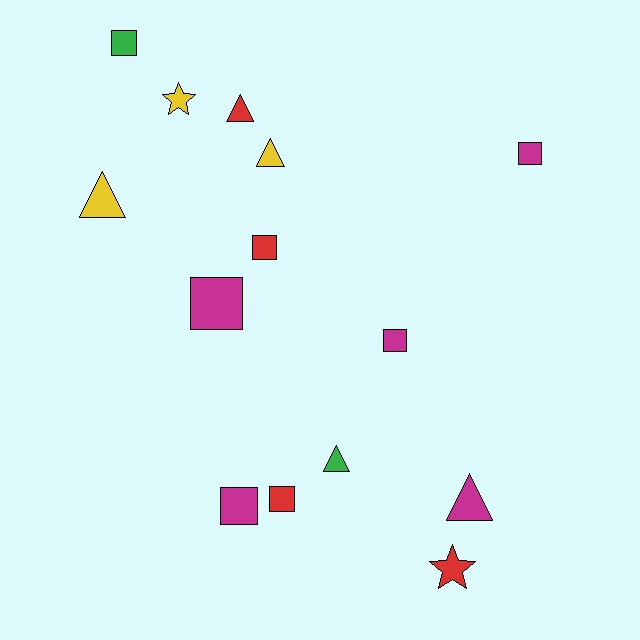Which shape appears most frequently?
Square, with 7 objects.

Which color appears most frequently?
Magenta, with 5 objects.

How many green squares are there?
There is 1 green square.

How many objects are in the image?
There are 14 objects.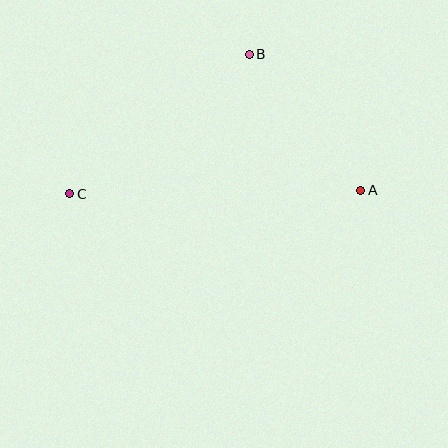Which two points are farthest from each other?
Points A and C are farthest from each other.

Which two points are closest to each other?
Points A and B are closest to each other.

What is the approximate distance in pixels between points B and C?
The distance between B and C is approximately 227 pixels.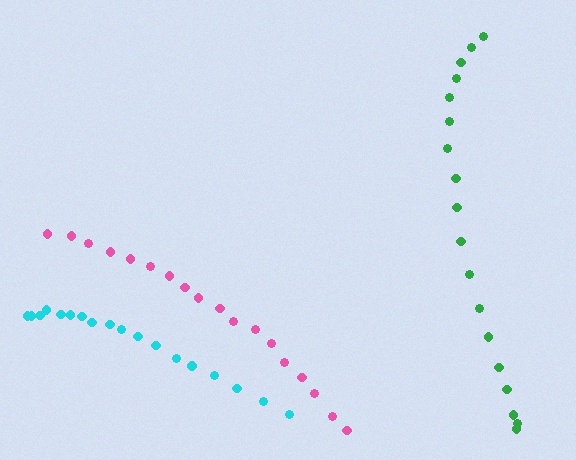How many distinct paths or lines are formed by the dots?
There are 3 distinct paths.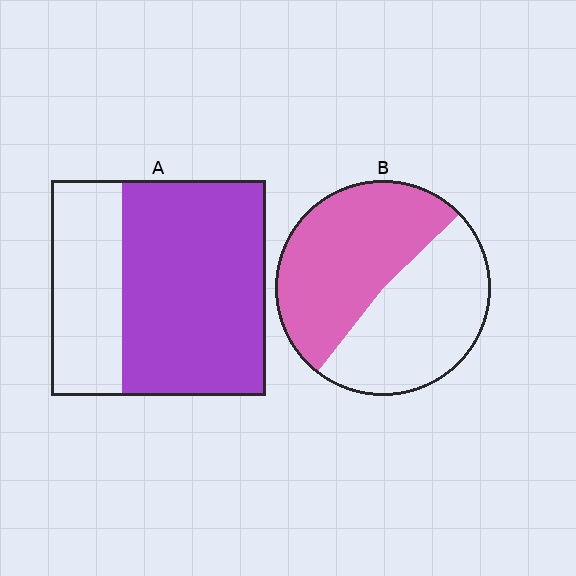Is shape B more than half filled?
Roughly half.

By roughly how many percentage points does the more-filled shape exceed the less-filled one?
By roughly 15 percentage points (A over B).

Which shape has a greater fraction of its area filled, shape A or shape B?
Shape A.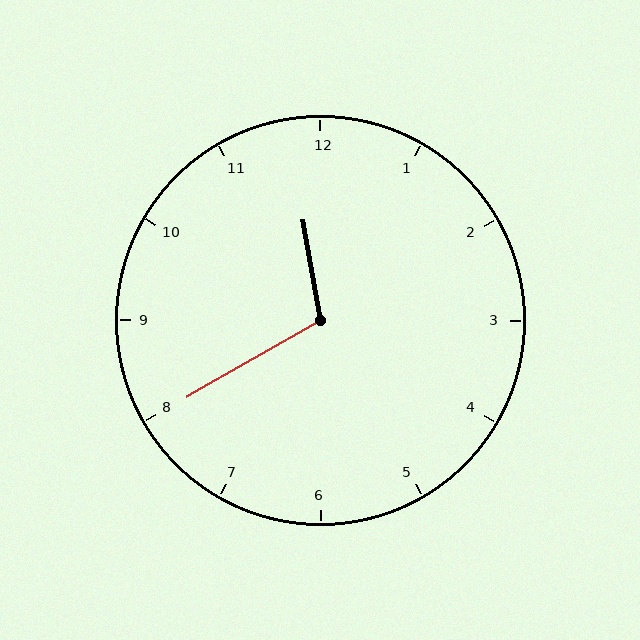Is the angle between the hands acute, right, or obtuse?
It is obtuse.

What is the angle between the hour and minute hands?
Approximately 110 degrees.